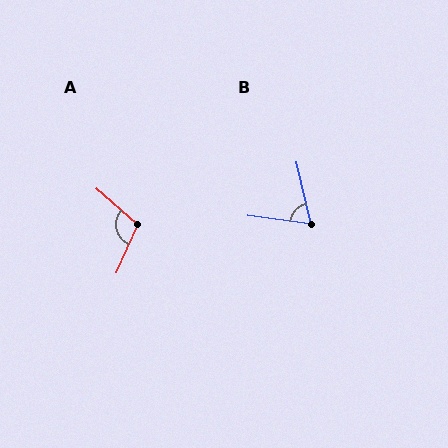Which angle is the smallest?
B, at approximately 70 degrees.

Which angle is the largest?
A, at approximately 107 degrees.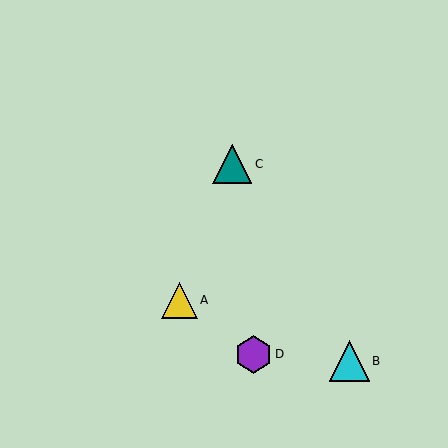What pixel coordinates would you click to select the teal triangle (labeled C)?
Click at (232, 164) to select the teal triangle C.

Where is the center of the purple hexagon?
The center of the purple hexagon is at (254, 354).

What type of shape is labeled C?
Shape C is a teal triangle.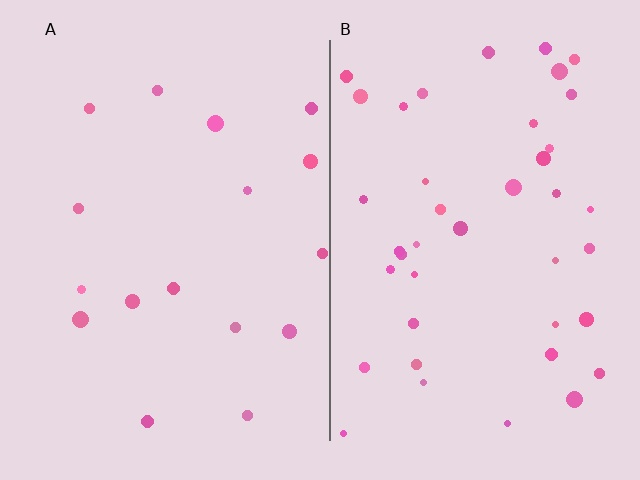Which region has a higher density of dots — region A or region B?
B (the right).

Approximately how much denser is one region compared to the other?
Approximately 2.5× — region B over region A.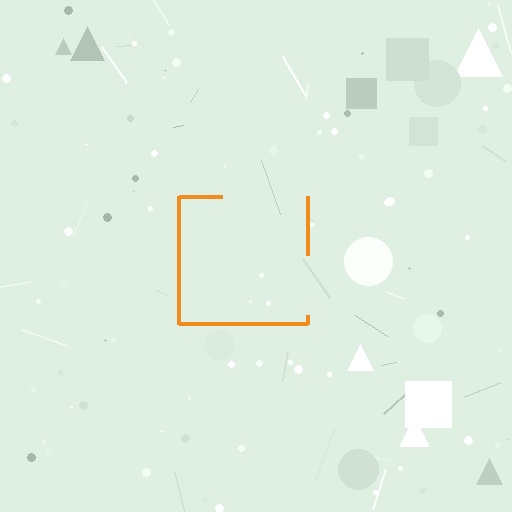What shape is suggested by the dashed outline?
The dashed outline suggests a square.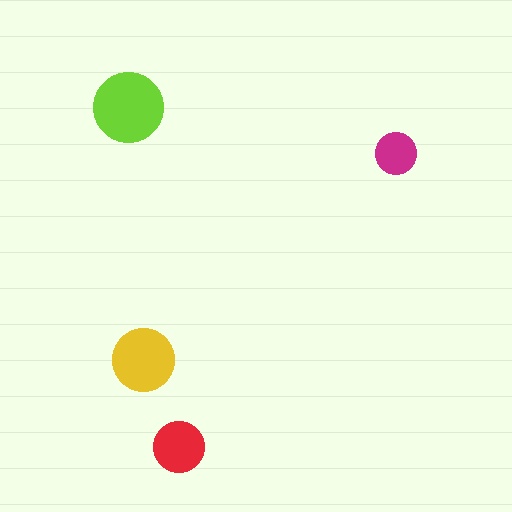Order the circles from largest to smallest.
the lime one, the yellow one, the red one, the magenta one.